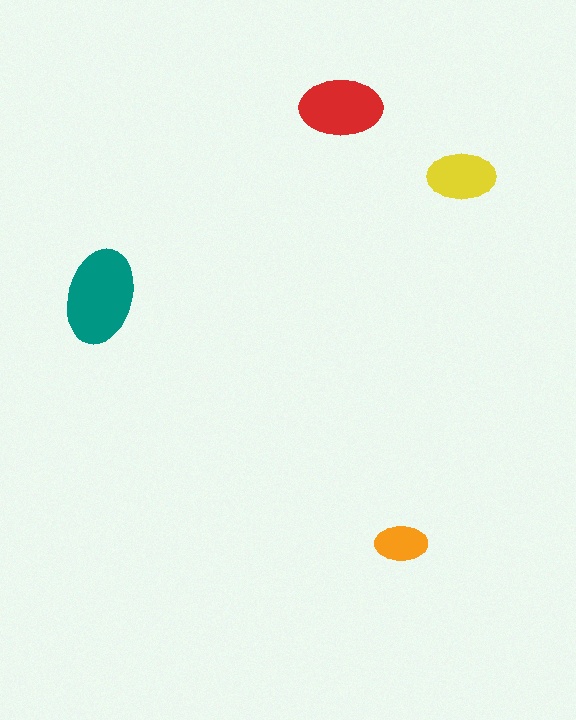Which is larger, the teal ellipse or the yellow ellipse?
The teal one.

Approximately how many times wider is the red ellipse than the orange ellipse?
About 1.5 times wider.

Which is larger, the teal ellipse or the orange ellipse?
The teal one.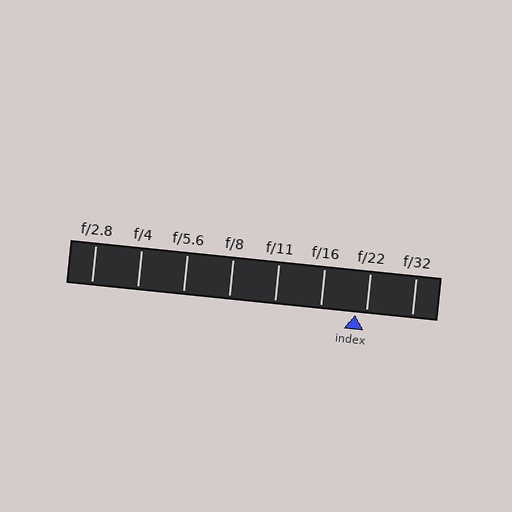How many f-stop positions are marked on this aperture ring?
There are 8 f-stop positions marked.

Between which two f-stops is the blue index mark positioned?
The index mark is between f/16 and f/22.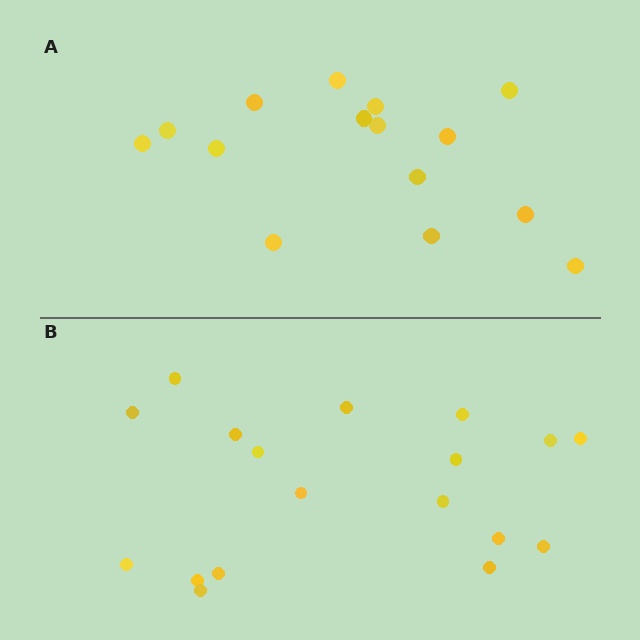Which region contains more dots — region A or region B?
Region B (the bottom region) has more dots.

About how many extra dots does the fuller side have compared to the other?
Region B has just a few more — roughly 2 or 3 more dots than region A.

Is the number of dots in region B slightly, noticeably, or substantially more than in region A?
Region B has only slightly more — the two regions are fairly close. The ratio is roughly 1.2 to 1.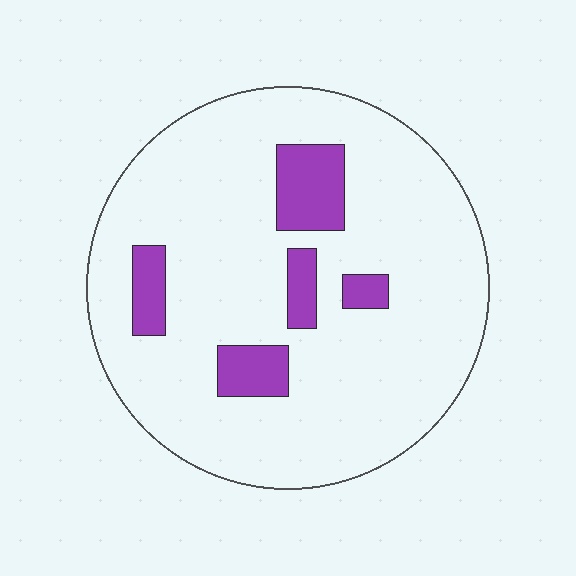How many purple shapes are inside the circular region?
5.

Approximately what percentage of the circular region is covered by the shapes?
Approximately 15%.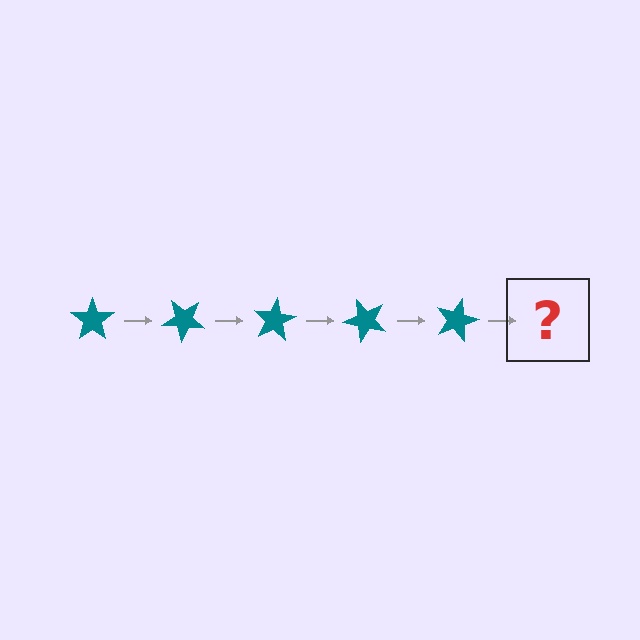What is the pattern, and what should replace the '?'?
The pattern is that the star rotates 40 degrees each step. The '?' should be a teal star rotated 200 degrees.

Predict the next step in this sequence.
The next step is a teal star rotated 200 degrees.